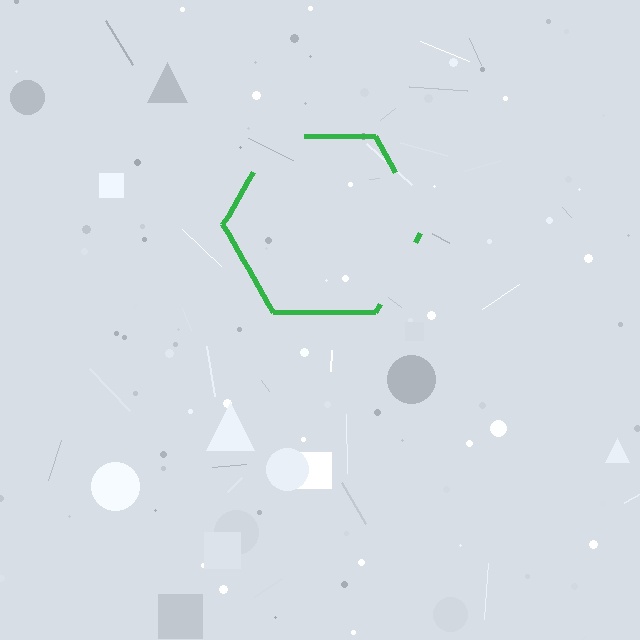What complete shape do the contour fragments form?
The contour fragments form a hexagon.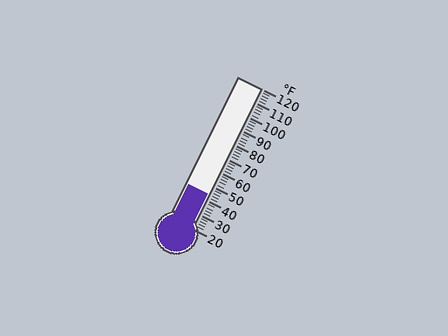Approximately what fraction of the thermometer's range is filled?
The thermometer is filled to approximately 25% of its range.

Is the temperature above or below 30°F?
The temperature is above 30°F.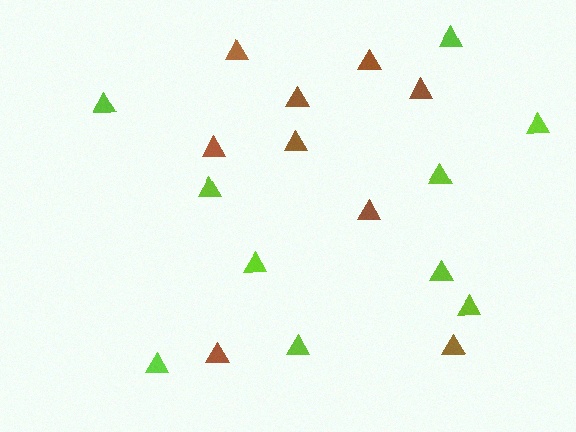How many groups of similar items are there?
There are 2 groups: one group of brown triangles (9) and one group of lime triangles (10).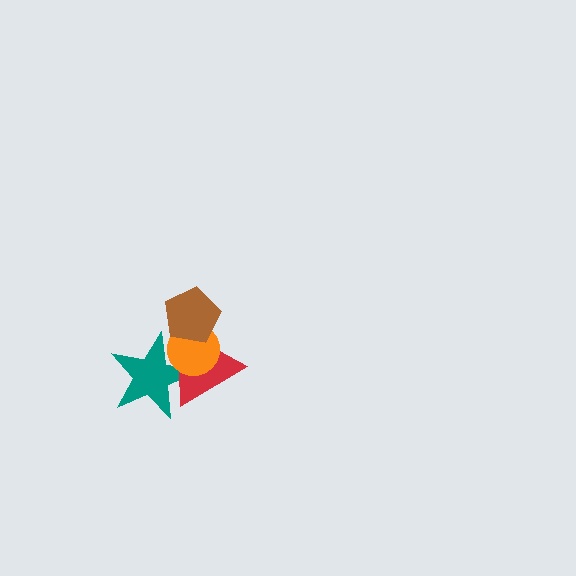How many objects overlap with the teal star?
2 objects overlap with the teal star.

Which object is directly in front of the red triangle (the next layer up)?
The orange circle is directly in front of the red triangle.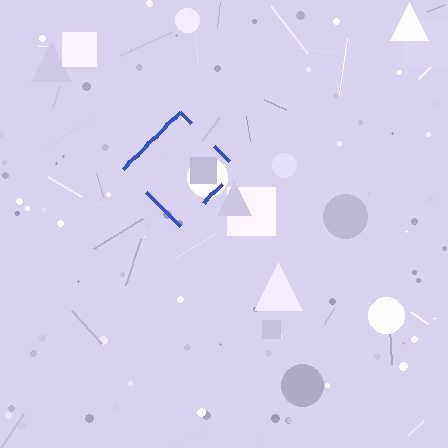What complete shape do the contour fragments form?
The contour fragments form a diamond.